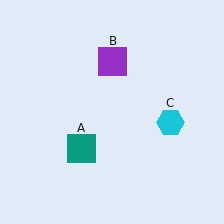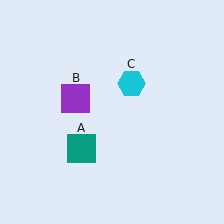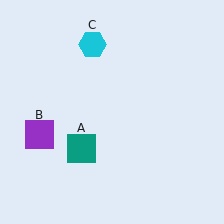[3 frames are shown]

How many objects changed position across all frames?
2 objects changed position: purple square (object B), cyan hexagon (object C).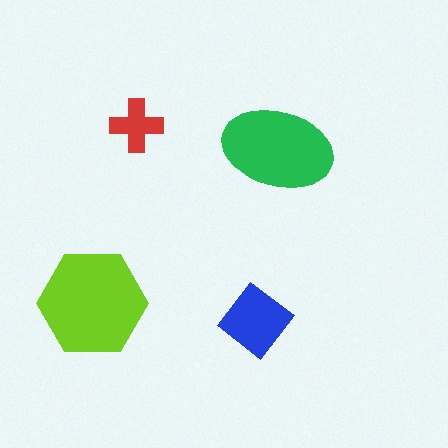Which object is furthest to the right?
The green ellipse is rightmost.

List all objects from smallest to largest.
The red cross, the blue diamond, the green ellipse, the lime hexagon.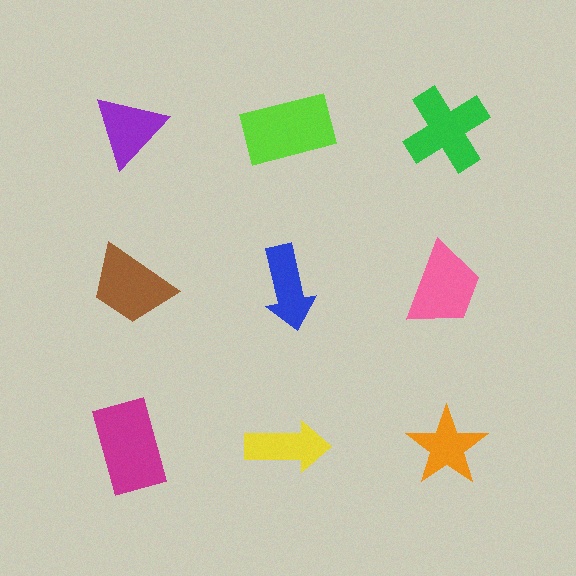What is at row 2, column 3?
A pink trapezoid.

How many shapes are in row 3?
3 shapes.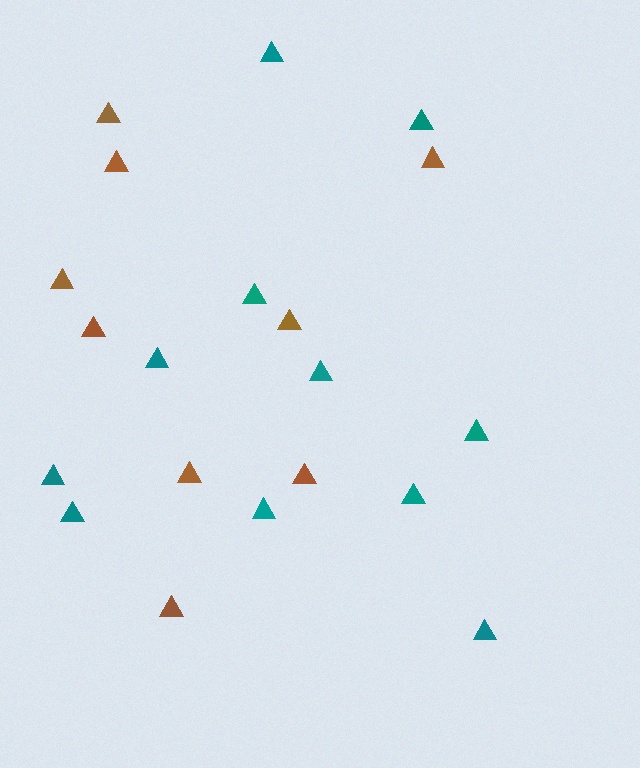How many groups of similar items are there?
There are 2 groups: one group of brown triangles (9) and one group of teal triangles (11).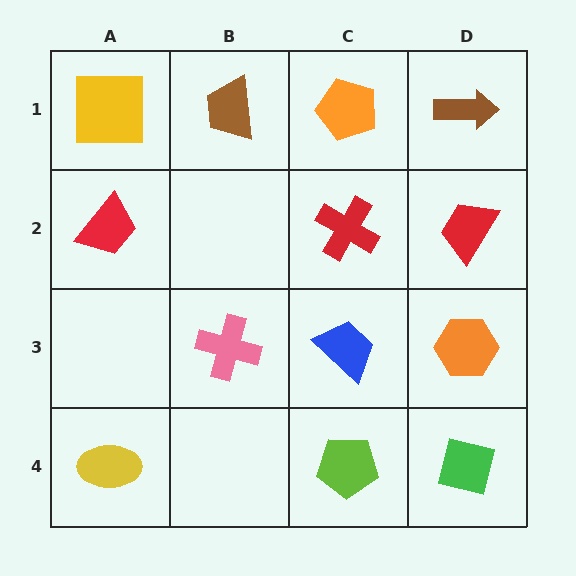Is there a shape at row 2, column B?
No, that cell is empty.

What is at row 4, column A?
A yellow ellipse.